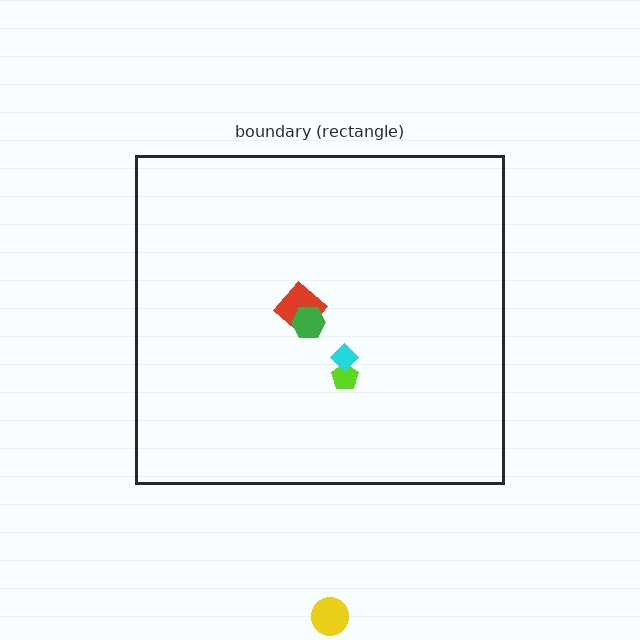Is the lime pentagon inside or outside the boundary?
Inside.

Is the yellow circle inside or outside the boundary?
Outside.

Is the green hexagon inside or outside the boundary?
Inside.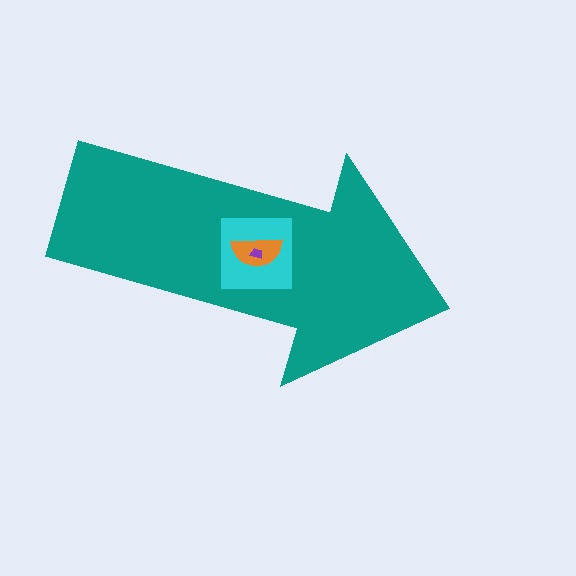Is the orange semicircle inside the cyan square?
Yes.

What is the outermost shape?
The teal arrow.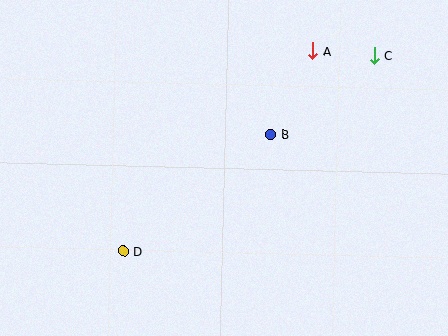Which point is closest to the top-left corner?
Point D is closest to the top-left corner.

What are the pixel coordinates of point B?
Point B is at (271, 134).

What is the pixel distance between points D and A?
The distance between D and A is 276 pixels.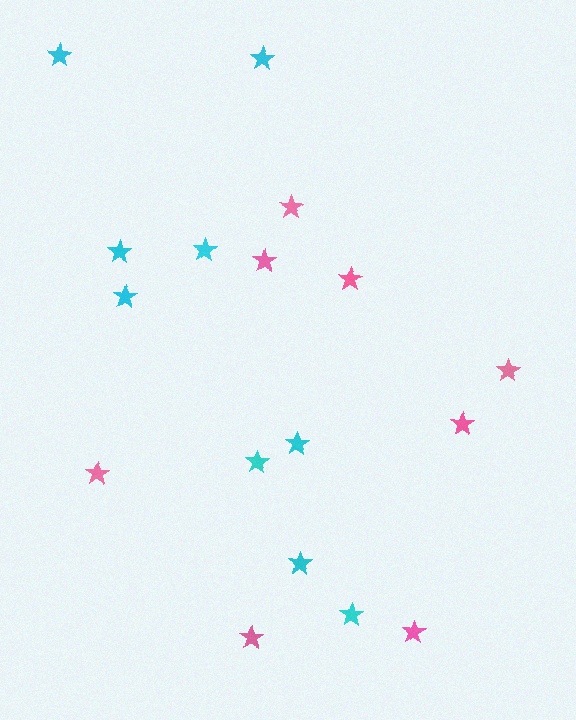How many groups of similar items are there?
There are 2 groups: one group of cyan stars (9) and one group of pink stars (8).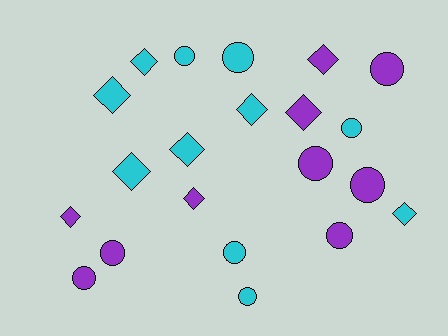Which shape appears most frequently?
Circle, with 11 objects.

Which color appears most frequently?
Cyan, with 11 objects.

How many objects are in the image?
There are 21 objects.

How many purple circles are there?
There are 6 purple circles.